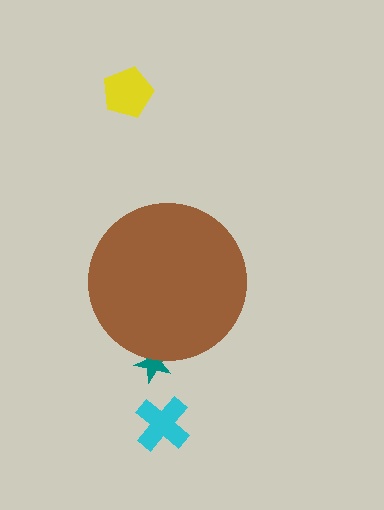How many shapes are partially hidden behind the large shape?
1 shape is partially hidden.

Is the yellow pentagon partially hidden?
No, the yellow pentagon is fully visible.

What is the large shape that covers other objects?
A brown circle.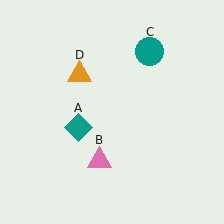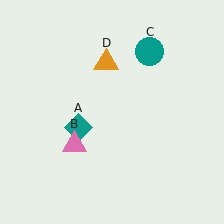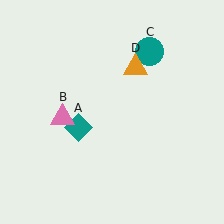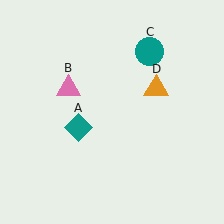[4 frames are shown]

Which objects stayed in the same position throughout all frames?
Teal diamond (object A) and teal circle (object C) remained stationary.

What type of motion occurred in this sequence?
The pink triangle (object B), orange triangle (object D) rotated clockwise around the center of the scene.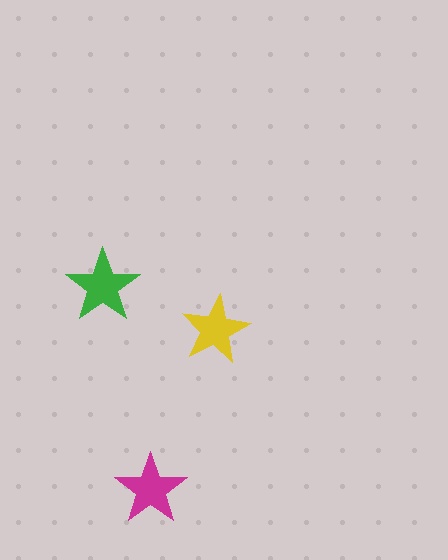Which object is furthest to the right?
The yellow star is rightmost.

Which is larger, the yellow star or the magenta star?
The magenta one.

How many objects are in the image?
There are 3 objects in the image.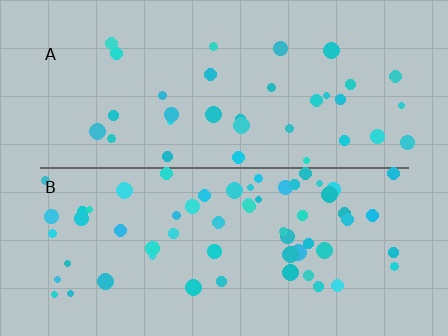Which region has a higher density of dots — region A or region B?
B (the bottom).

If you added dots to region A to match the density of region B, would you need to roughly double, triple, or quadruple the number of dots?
Approximately double.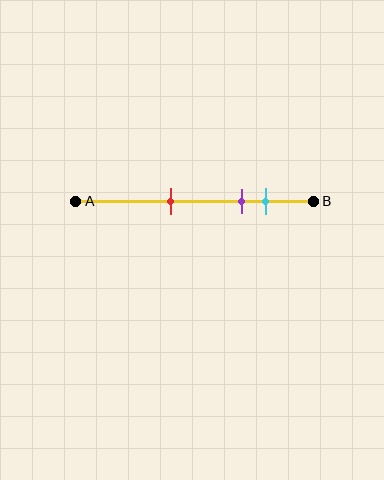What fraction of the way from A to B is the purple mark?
The purple mark is approximately 70% (0.7) of the way from A to B.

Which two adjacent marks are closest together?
The purple and cyan marks are the closest adjacent pair.